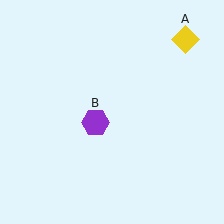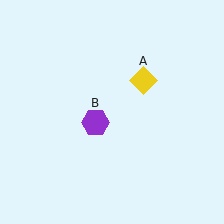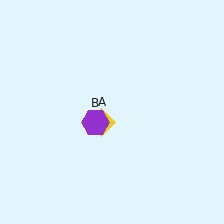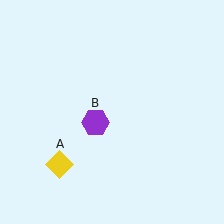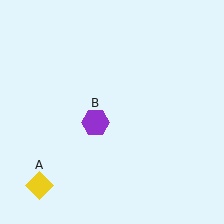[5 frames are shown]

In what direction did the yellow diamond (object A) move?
The yellow diamond (object A) moved down and to the left.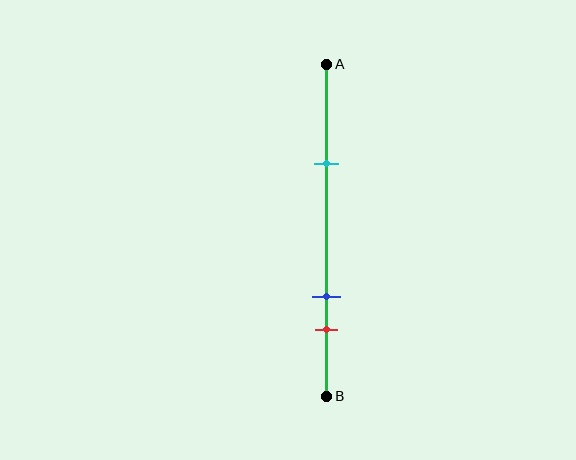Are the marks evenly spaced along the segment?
No, the marks are not evenly spaced.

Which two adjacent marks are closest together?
The blue and red marks are the closest adjacent pair.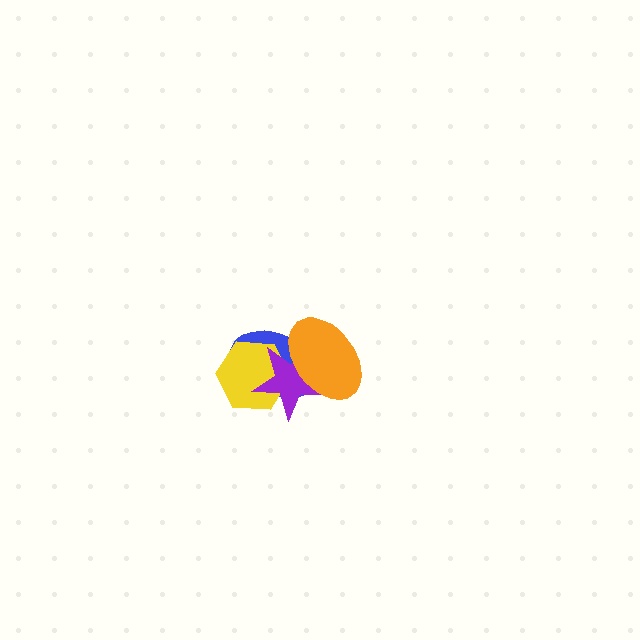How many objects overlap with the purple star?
3 objects overlap with the purple star.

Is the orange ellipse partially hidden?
No, no other shape covers it.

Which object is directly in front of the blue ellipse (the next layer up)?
The yellow hexagon is directly in front of the blue ellipse.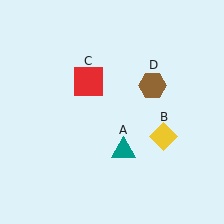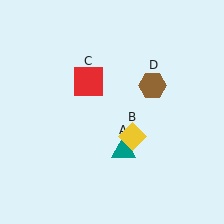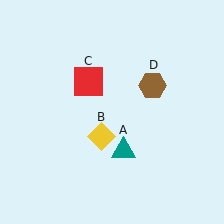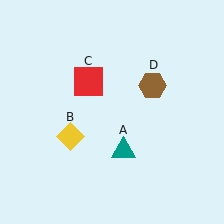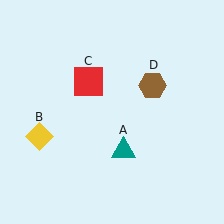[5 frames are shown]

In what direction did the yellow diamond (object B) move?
The yellow diamond (object B) moved left.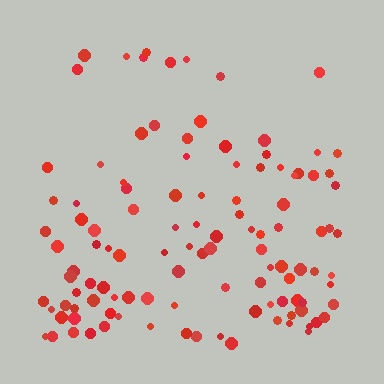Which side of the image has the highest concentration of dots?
The bottom.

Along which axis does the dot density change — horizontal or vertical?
Vertical.